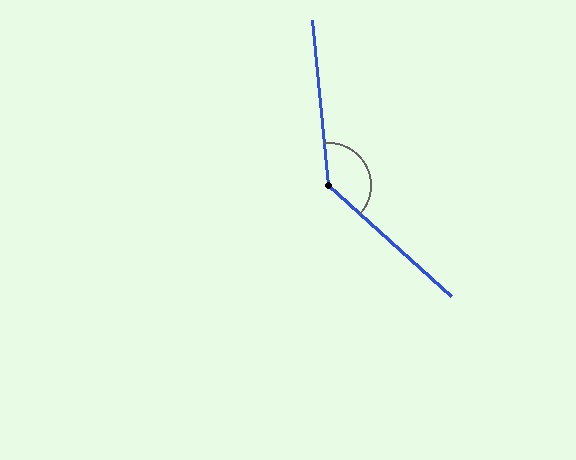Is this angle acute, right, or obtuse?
It is obtuse.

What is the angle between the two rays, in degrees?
Approximately 138 degrees.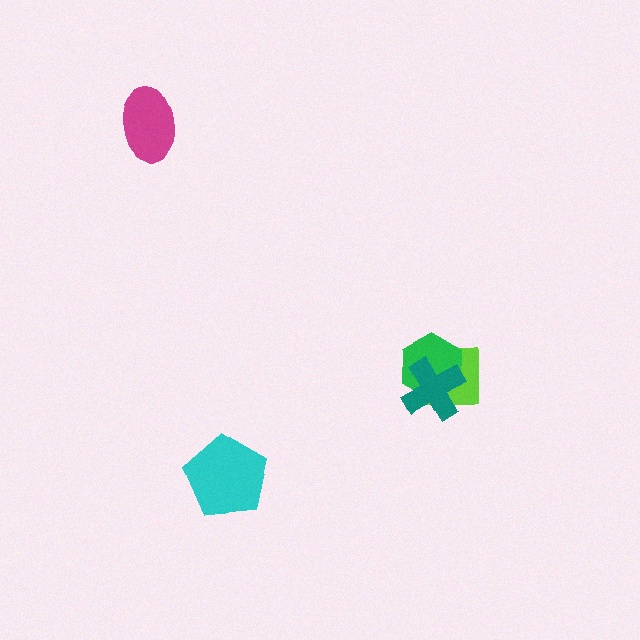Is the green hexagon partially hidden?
Yes, it is partially covered by another shape.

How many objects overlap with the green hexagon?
2 objects overlap with the green hexagon.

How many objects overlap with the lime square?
2 objects overlap with the lime square.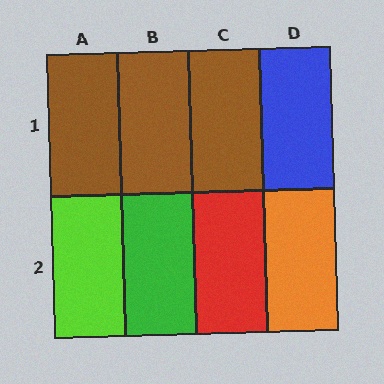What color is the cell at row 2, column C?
Red.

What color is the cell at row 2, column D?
Orange.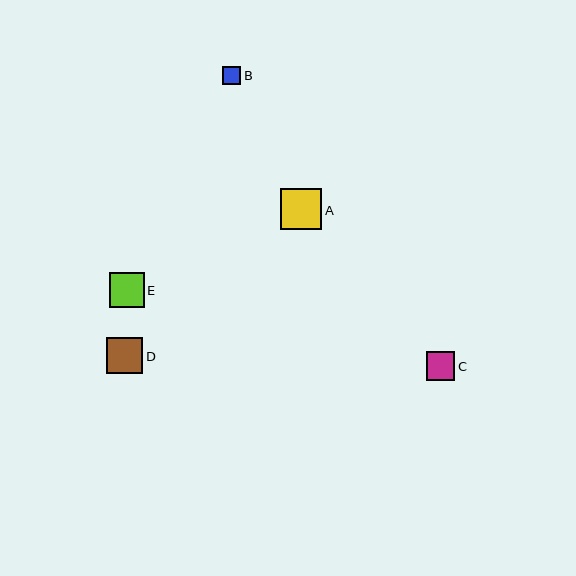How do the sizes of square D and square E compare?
Square D and square E are approximately the same size.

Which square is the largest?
Square A is the largest with a size of approximately 41 pixels.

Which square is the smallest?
Square B is the smallest with a size of approximately 19 pixels.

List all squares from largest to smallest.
From largest to smallest: A, D, E, C, B.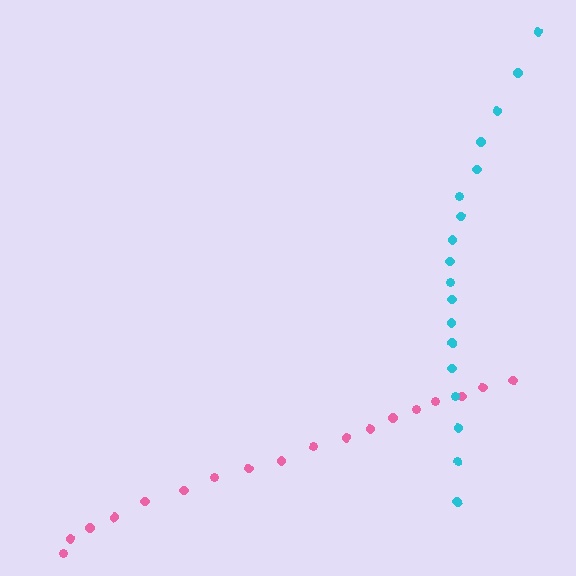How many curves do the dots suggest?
There are 2 distinct paths.